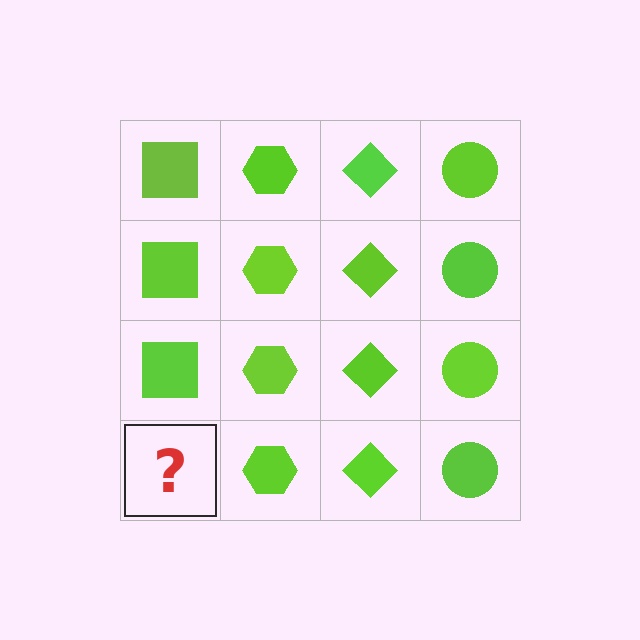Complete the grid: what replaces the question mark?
The question mark should be replaced with a lime square.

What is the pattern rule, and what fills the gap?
The rule is that each column has a consistent shape. The gap should be filled with a lime square.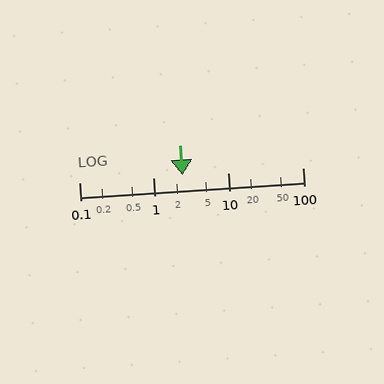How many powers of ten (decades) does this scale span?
The scale spans 3 decades, from 0.1 to 100.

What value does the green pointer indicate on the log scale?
The pointer indicates approximately 2.4.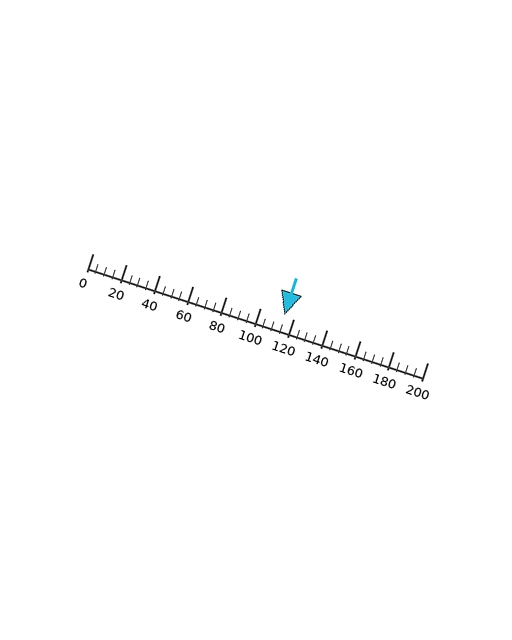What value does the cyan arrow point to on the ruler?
The cyan arrow points to approximately 114.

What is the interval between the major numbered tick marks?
The major tick marks are spaced 20 units apart.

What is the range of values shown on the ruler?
The ruler shows values from 0 to 200.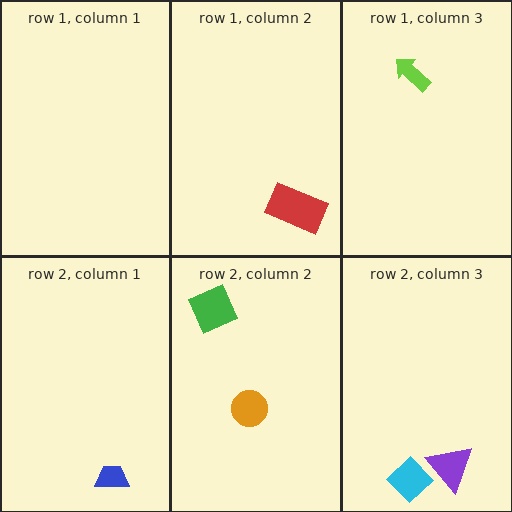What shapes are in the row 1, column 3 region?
The lime arrow.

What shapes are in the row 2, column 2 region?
The green square, the orange circle.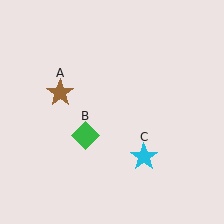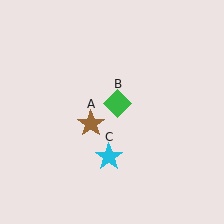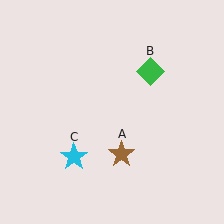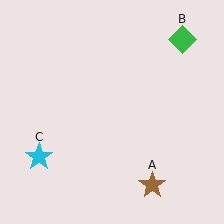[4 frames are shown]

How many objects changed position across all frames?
3 objects changed position: brown star (object A), green diamond (object B), cyan star (object C).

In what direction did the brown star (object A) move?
The brown star (object A) moved down and to the right.